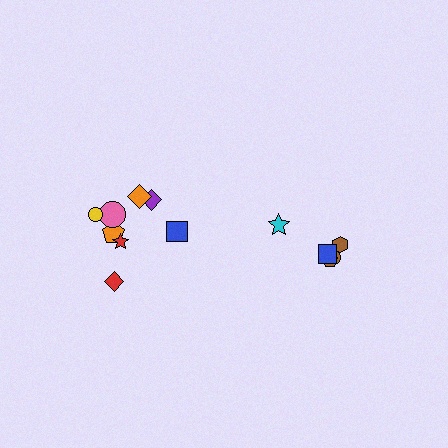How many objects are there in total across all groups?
There are 13 objects.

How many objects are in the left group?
There are 8 objects.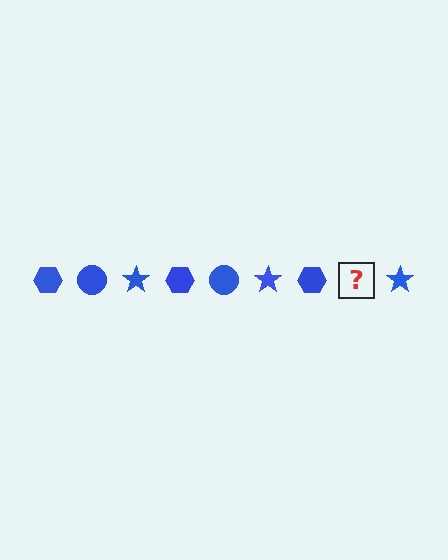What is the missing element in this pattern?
The missing element is a blue circle.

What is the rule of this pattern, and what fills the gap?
The rule is that the pattern cycles through hexagon, circle, star shapes in blue. The gap should be filled with a blue circle.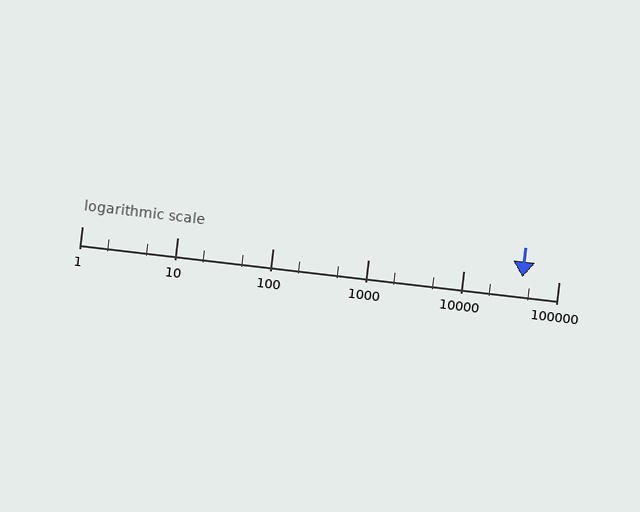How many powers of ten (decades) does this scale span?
The scale spans 5 decades, from 1 to 100000.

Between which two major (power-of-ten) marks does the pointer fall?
The pointer is between 10000 and 100000.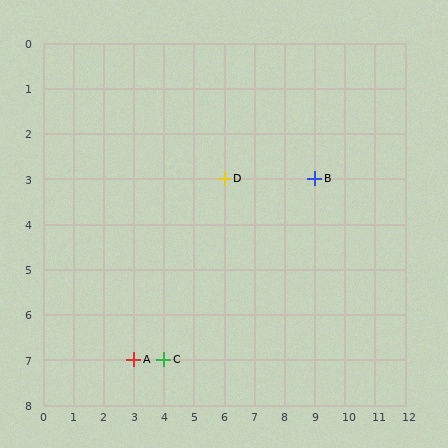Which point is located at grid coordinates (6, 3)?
Point D is at (6, 3).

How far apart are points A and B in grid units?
Points A and B are 6 columns and 4 rows apart (about 7.2 grid units diagonally).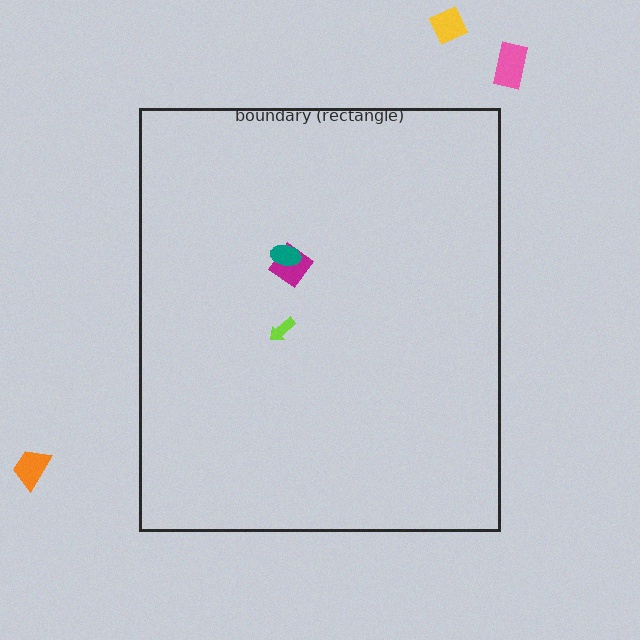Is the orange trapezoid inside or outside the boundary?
Outside.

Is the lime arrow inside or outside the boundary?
Inside.